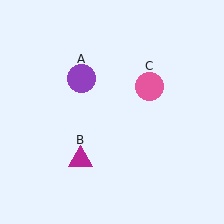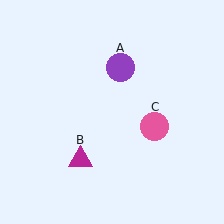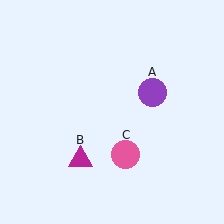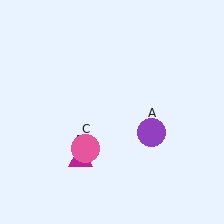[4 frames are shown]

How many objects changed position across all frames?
2 objects changed position: purple circle (object A), pink circle (object C).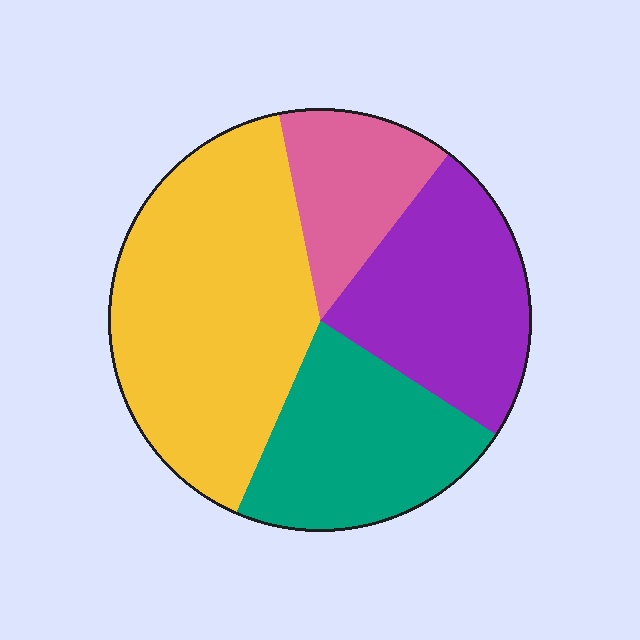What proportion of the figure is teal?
Teal takes up about one fifth (1/5) of the figure.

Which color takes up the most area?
Yellow, at roughly 40%.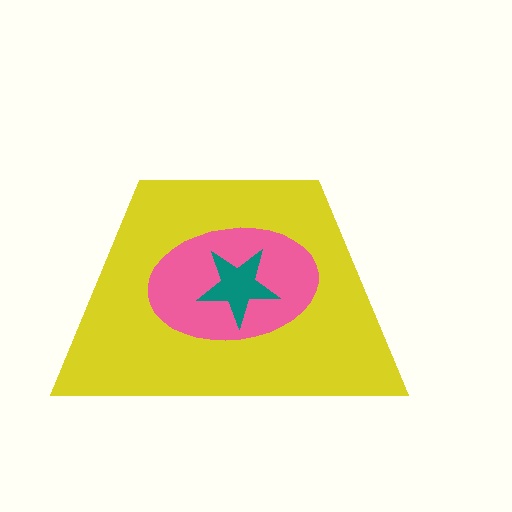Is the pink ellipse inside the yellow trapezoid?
Yes.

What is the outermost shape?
The yellow trapezoid.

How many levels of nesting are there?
3.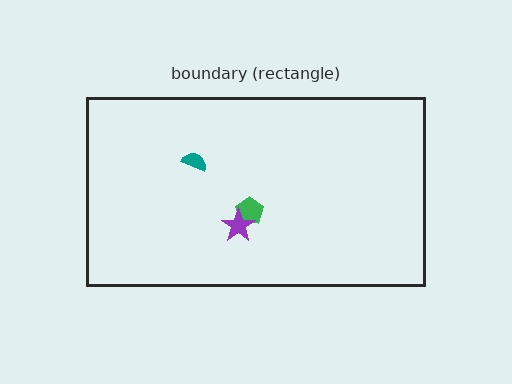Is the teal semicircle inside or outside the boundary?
Inside.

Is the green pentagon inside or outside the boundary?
Inside.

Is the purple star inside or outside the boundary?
Inside.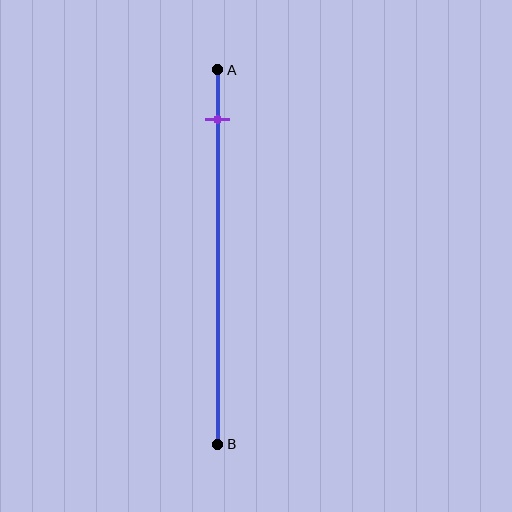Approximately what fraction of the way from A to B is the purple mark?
The purple mark is approximately 15% of the way from A to B.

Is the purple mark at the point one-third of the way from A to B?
No, the mark is at about 15% from A, not at the 33% one-third point.